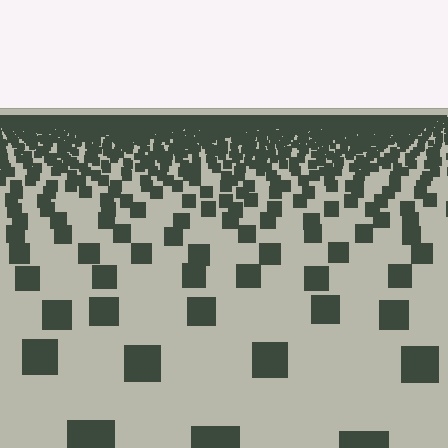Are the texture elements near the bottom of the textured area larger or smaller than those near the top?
Larger. Near the bottom, elements are closer to the viewer and appear at a bigger on-screen size.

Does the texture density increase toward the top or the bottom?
Density increases toward the top.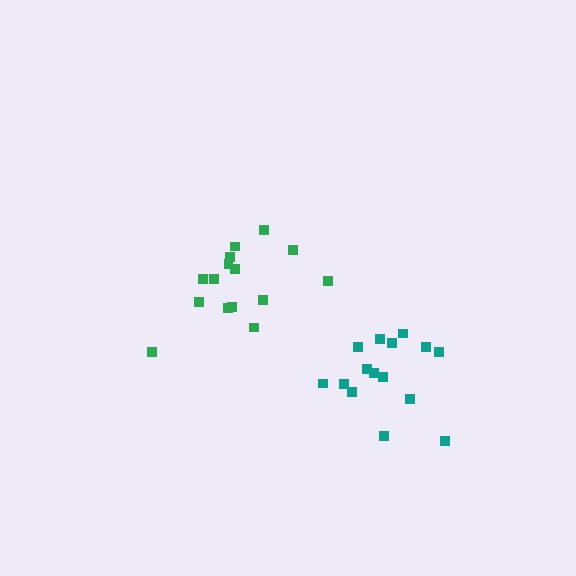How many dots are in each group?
Group 1: 15 dots, Group 2: 15 dots (30 total).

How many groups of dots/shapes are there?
There are 2 groups.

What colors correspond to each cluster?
The clusters are colored: teal, green.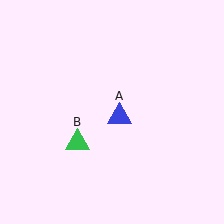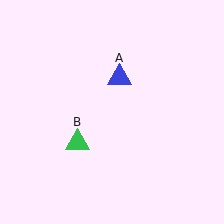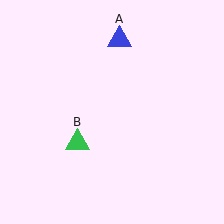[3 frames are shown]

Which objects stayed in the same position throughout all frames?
Green triangle (object B) remained stationary.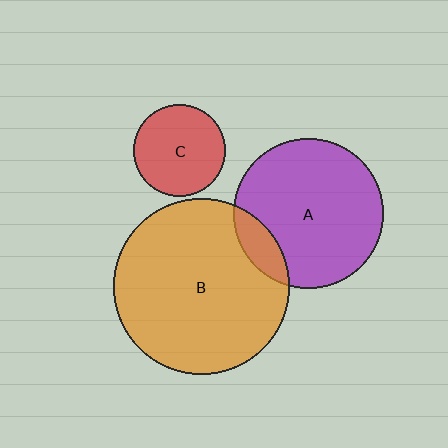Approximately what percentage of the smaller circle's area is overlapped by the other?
Approximately 15%.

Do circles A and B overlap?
Yes.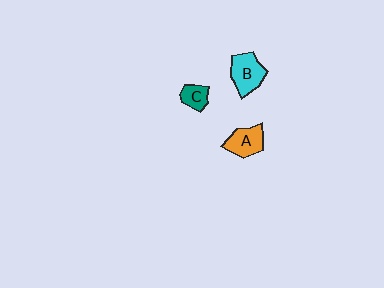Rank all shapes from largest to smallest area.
From largest to smallest: B (cyan), A (orange), C (teal).